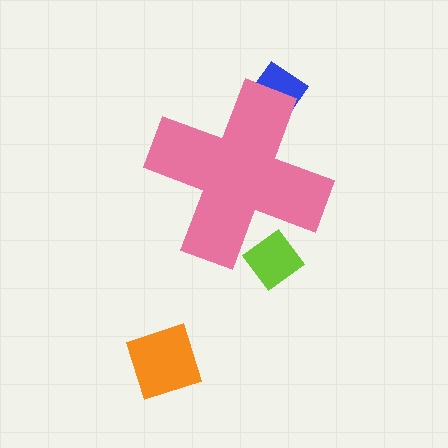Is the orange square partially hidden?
No, the orange square is fully visible.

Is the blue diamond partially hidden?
Yes, the blue diamond is partially hidden behind the pink cross.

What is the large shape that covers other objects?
A pink cross.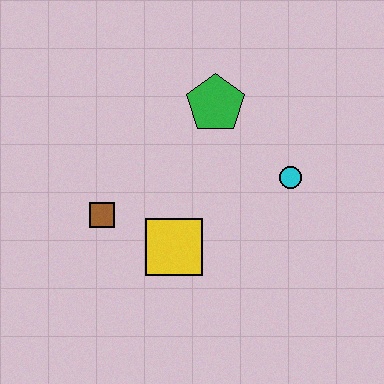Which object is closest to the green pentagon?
The cyan circle is closest to the green pentagon.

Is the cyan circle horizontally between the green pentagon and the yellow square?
No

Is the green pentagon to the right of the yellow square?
Yes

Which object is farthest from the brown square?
The cyan circle is farthest from the brown square.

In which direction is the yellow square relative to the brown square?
The yellow square is to the right of the brown square.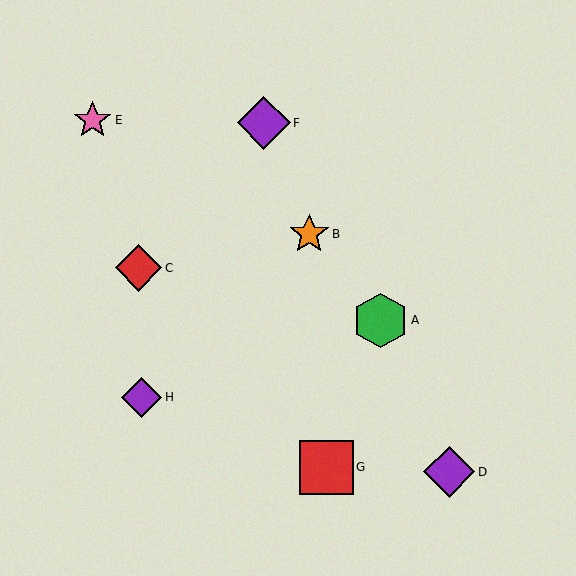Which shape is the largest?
The green hexagon (labeled A) is the largest.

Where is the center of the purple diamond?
The center of the purple diamond is at (449, 472).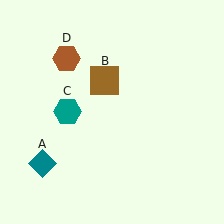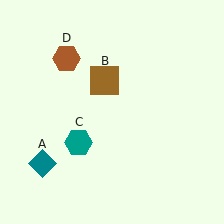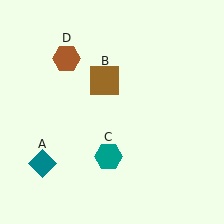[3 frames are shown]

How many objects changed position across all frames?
1 object changed position: teal hexagon (object C).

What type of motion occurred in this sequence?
The teal hexagon (object C) rotated counterclockwise around the center of the scene.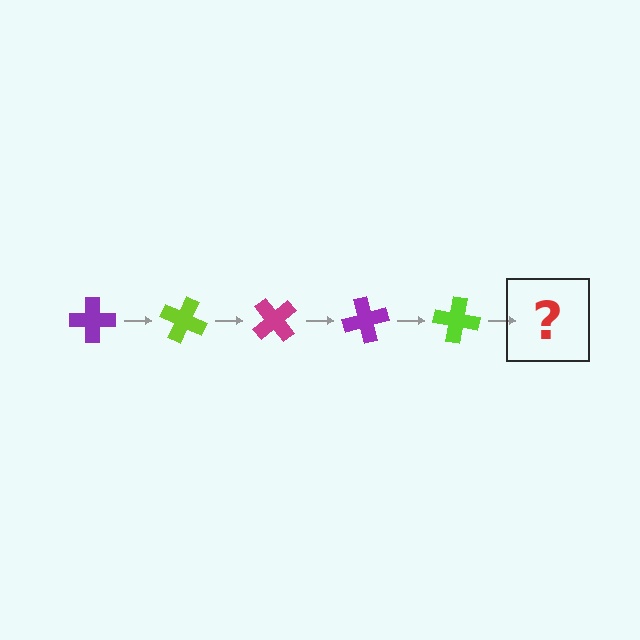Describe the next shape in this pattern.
It should be a magenta cross, rotated 125 degrees from the start.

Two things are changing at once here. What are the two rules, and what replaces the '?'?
The two rules are that it rotates 25 degrees each step and the color cycles through purple, lime, and magenta. The '?' should be a magenta cross, rotated 125 degrees from the start.